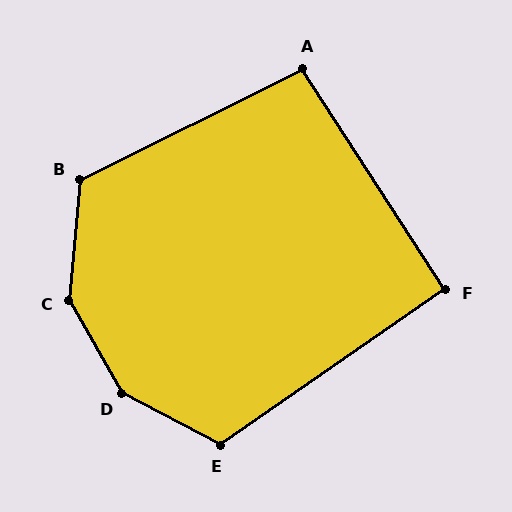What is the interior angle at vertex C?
Approximately 145 degrees (obtuse).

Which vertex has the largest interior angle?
D, at approximately 147 degrees.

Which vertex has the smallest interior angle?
F, at approximately 92 degrees.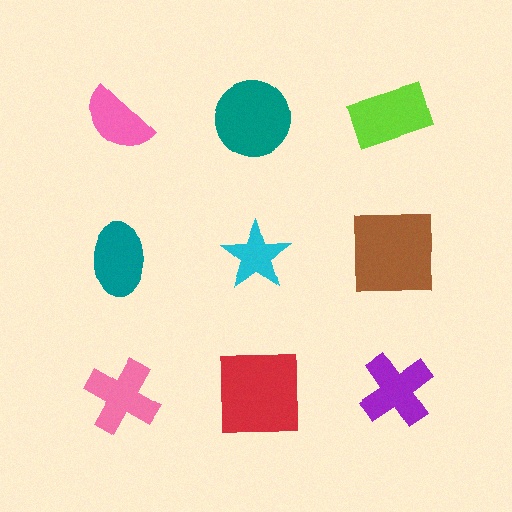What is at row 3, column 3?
A purple cross.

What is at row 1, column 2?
A teal circle.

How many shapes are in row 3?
3 shapes.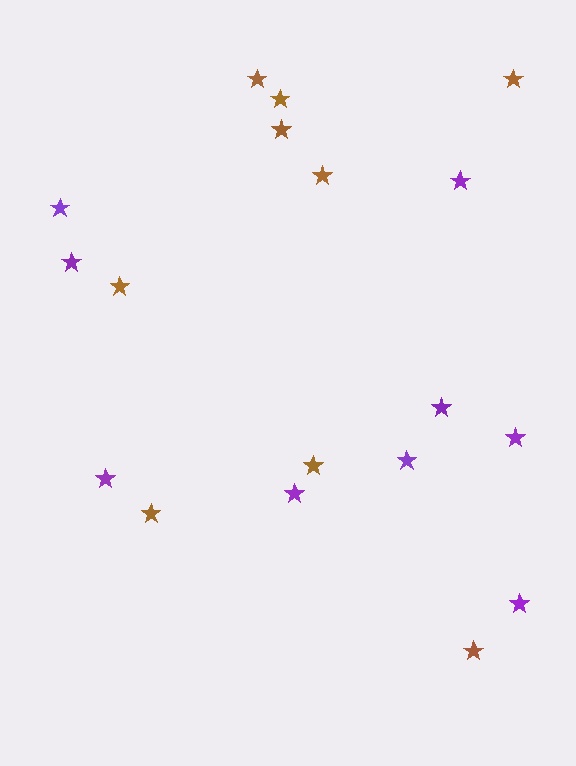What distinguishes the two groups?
There are 2 groups: one group of brown stars (9) and one group of purple stars (9).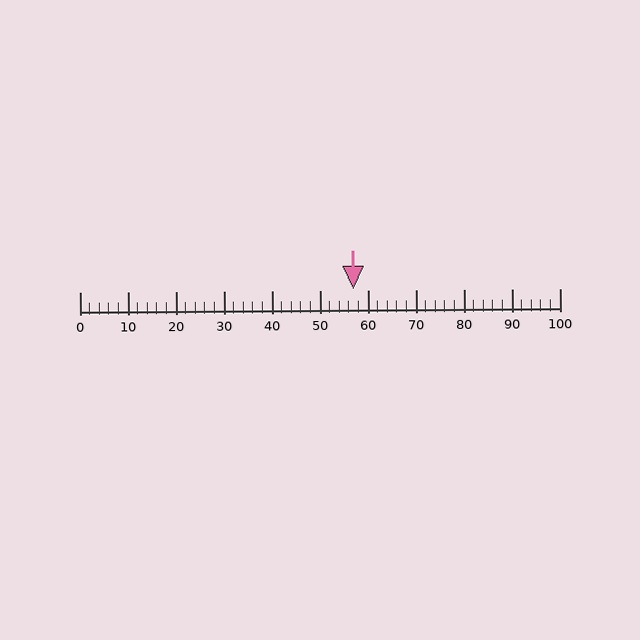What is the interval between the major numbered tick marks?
The major tick marks are spaced 10 units apart.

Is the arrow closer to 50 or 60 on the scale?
The arrow is closer to 60.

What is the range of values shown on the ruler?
The ruler shows values from 0 to 100.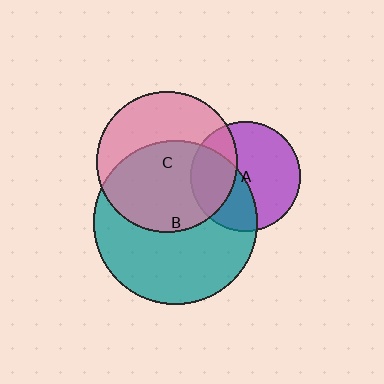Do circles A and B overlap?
Yes.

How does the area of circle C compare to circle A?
Approximately 1.6 times.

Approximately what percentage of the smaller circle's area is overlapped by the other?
Approximately 40%.